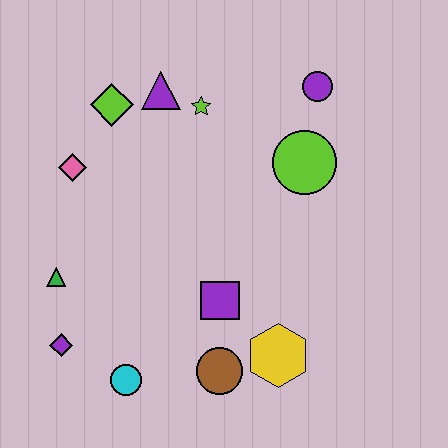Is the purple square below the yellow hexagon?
No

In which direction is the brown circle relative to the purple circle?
The brown circle is below the purple circle.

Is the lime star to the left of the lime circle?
Yes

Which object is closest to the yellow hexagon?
The brown circle is closest to the yellow hexagon.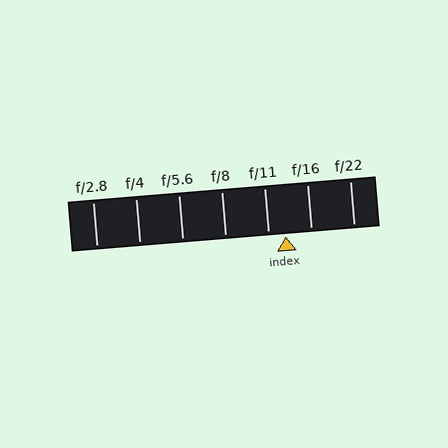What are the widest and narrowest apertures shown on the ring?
The widest aperture shown is f/2.8 and the narrowest is f/22.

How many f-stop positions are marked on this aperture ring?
There are 7 f-stop positions marked.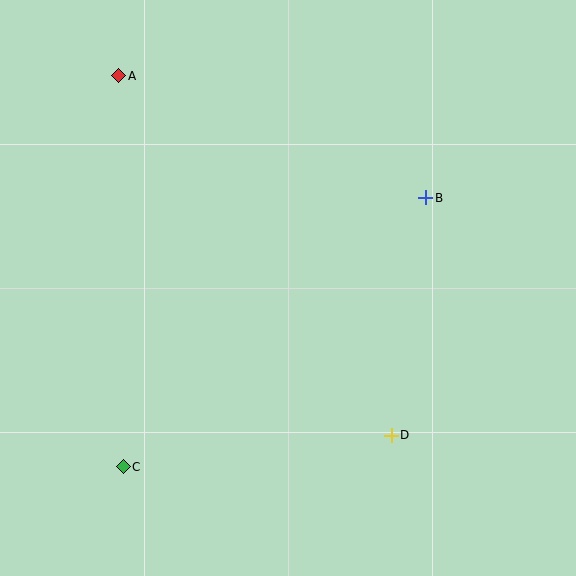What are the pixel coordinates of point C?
Point C is at (123, 467).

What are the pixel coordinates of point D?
Point D is at (391, 435).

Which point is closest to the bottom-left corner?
Point C is closest to the bottom-left corner.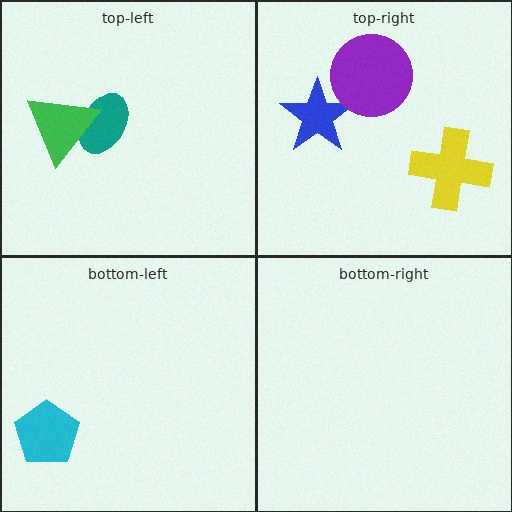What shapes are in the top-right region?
The blue star, the purple circle, the yellow cross.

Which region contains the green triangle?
The top-left region.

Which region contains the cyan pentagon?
The bottom-left region.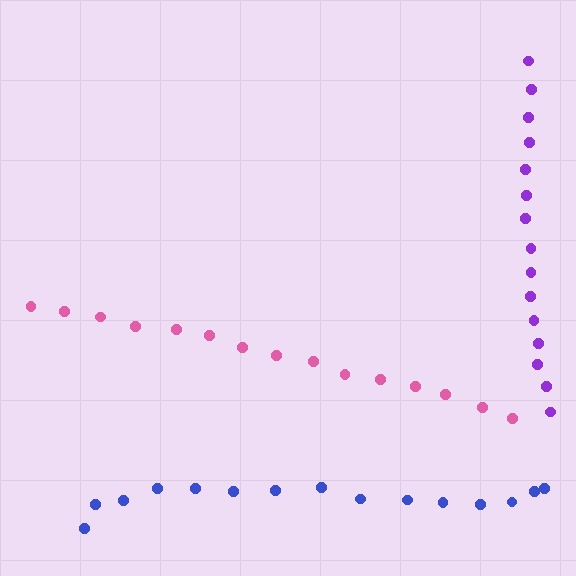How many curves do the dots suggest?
There are 3 distinct paths.